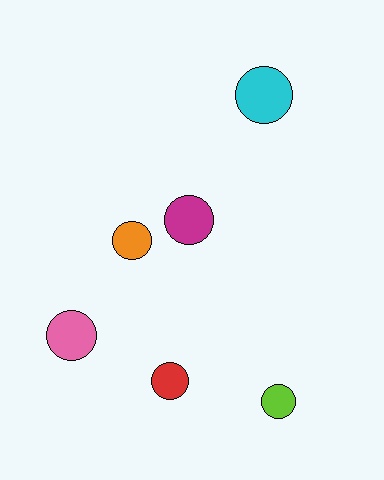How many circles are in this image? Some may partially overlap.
There are 6 circles.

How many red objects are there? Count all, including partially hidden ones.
There is 1 red object.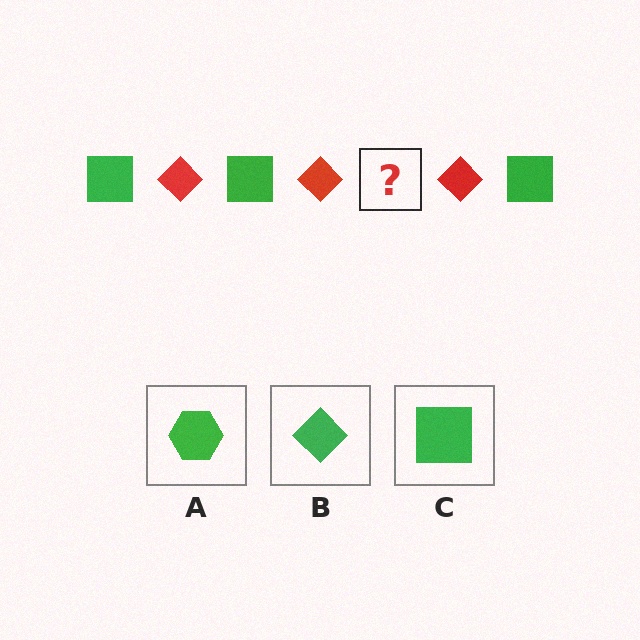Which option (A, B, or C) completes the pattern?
C.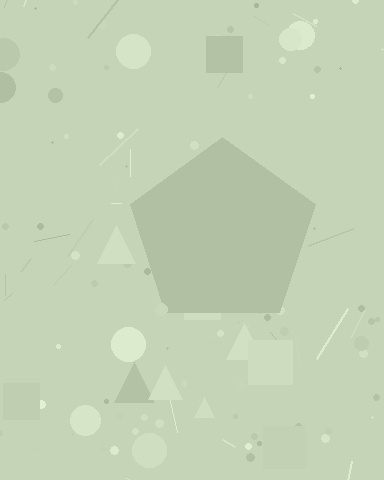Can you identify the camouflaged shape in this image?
The camouflaged shape is a pentagon.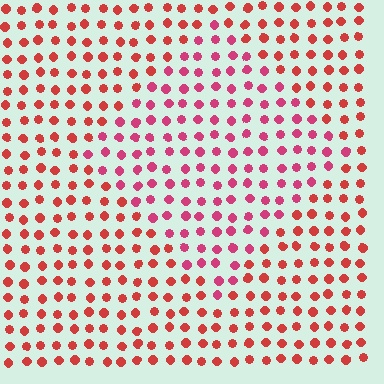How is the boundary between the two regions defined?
The boundary is defined purely by a slight shift in hue (about 26 degrees). Spacing, size, and orientation are identical on both sides.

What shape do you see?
I see a diamond.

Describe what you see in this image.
The image is filled with small red elements in a uniform arrangement. A diamond-shaped region is visible where the elements are tinted to a slightly different hue, forming a subtle color boundary.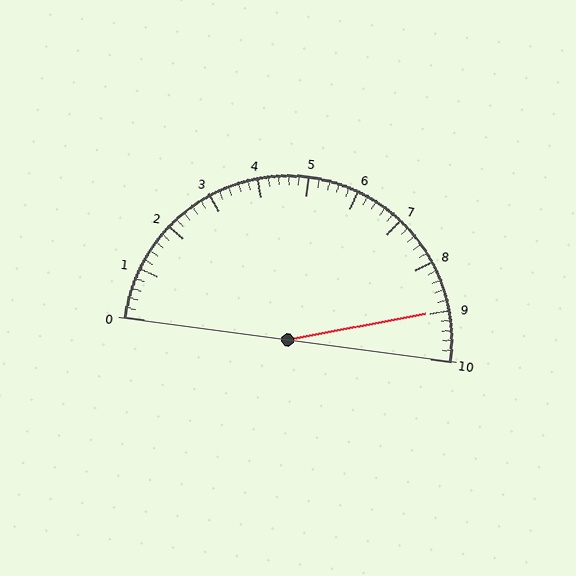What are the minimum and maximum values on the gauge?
The gauge ranges from 0 to 10.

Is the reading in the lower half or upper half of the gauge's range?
The reading is in the upper half of the range (0 to 10).